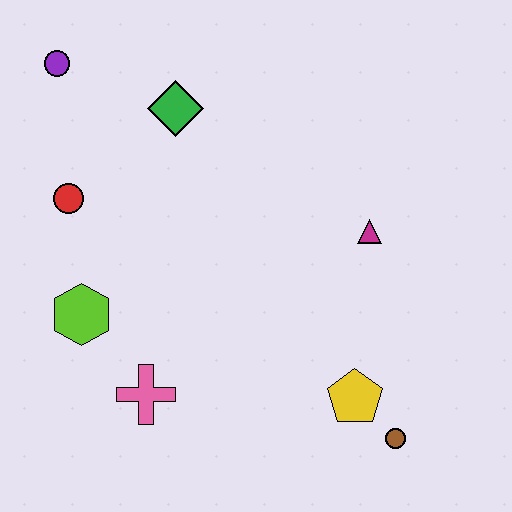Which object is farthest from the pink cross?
The purple circle is farthest from the pink cross.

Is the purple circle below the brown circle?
No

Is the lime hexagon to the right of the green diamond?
No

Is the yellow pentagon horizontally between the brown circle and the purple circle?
Yes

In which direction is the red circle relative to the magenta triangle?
The red circle is to the left of the magenta triangle.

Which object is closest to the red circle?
The lime hexagon is closest to the red circle.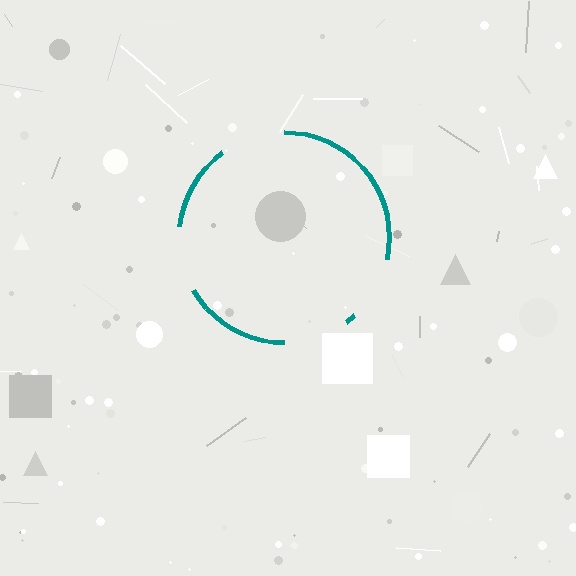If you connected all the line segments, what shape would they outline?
They would outline a circle.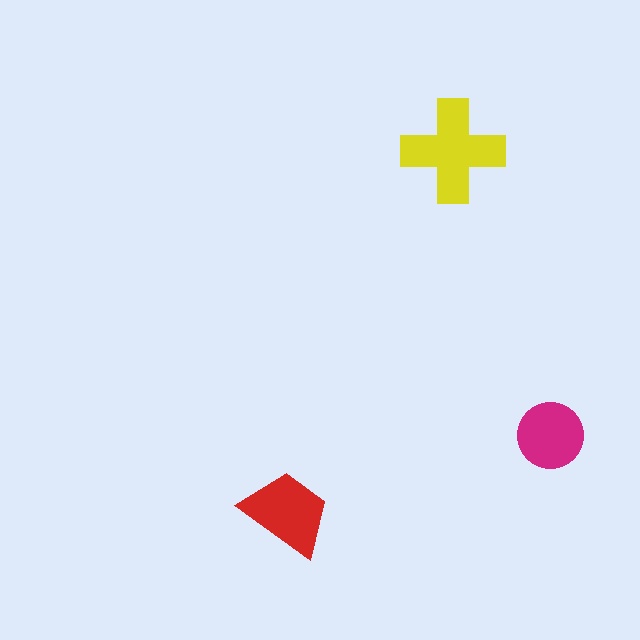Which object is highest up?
The yellow cross is topmost.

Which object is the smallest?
The magenta circle.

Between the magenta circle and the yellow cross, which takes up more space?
The yellow cross.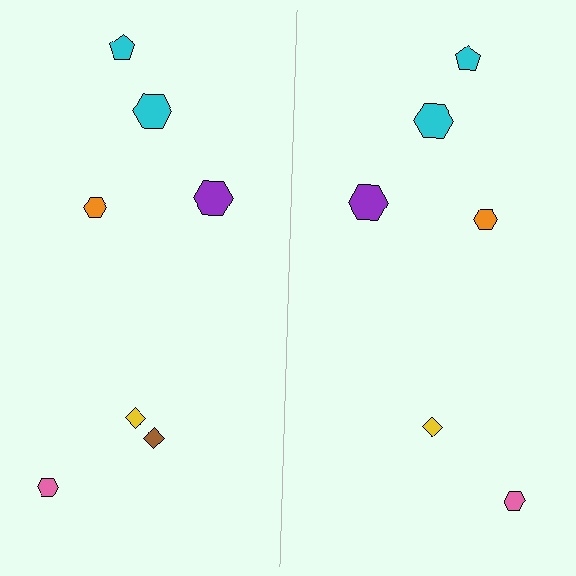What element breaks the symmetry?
A brown diamond is missing from the right side.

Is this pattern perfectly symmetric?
No, the pattern is not perfectly symmetric. A brown diamond is missing from the right side.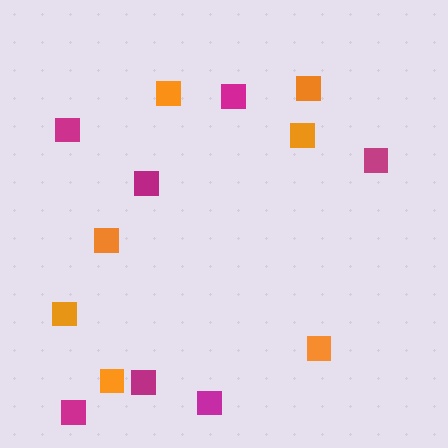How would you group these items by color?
There are 2 groups: one group of orange squares (7) and one group of magenta squares (7).